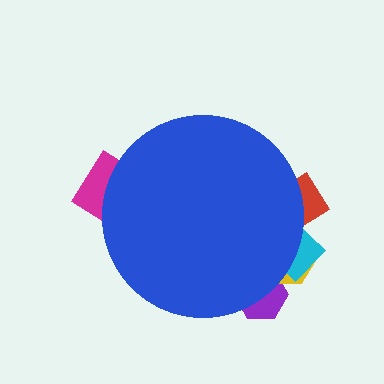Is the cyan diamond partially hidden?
Yes, the cyan diamond is partially hidden behind the blue circle.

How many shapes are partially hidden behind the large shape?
5 shapes are partially hidden.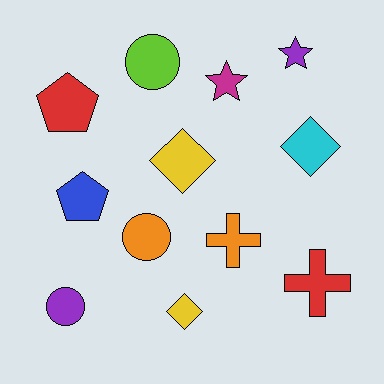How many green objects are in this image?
There are no green objects.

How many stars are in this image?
There are 2 stars.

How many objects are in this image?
There are 12 objects.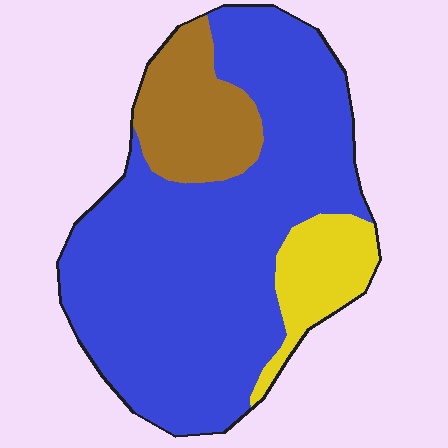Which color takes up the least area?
Yellow, at roughly 10%.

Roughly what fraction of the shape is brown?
Brown takes up about one sixth (1/6) of the shape.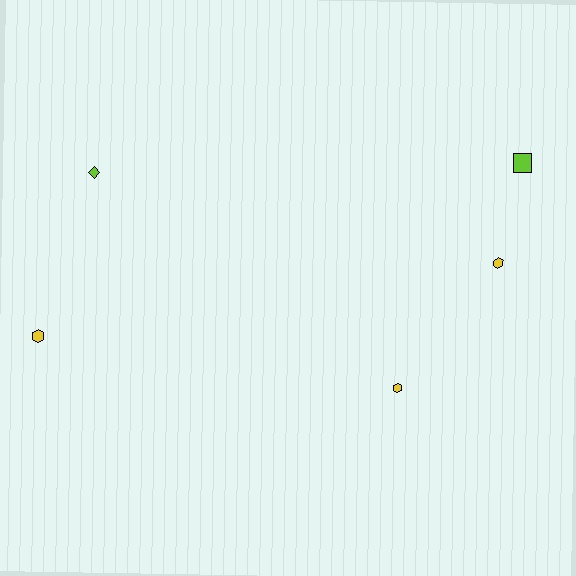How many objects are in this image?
There are 5 objects.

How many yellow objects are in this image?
There are 3 yellow objects.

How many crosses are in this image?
There are no crosses.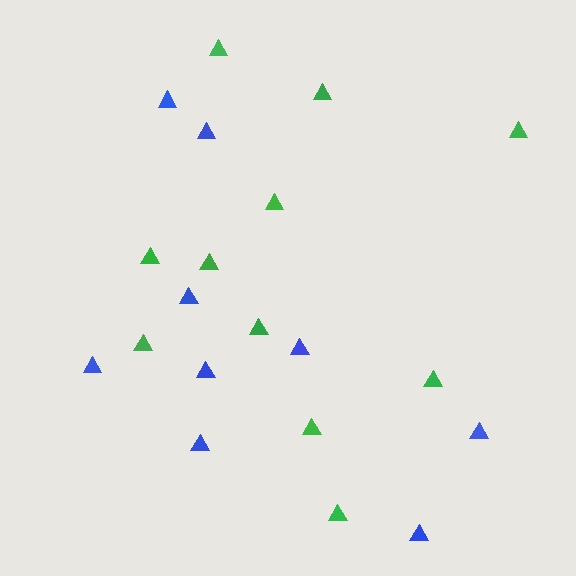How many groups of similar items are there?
There are 2 groups: one group of green triangles (11) and one group of blue triangles (9).